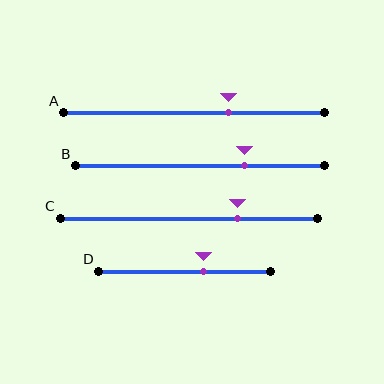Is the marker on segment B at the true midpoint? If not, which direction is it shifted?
No, the marker on segment B is shifted to the right by about 18% of the segment length.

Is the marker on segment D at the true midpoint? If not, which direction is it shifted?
No, the marker on segment D is shifted to the right by about 11% of the segment length.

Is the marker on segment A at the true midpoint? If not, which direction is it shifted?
No, the marker on segment A is shifted to the right by about 13% of the segment length.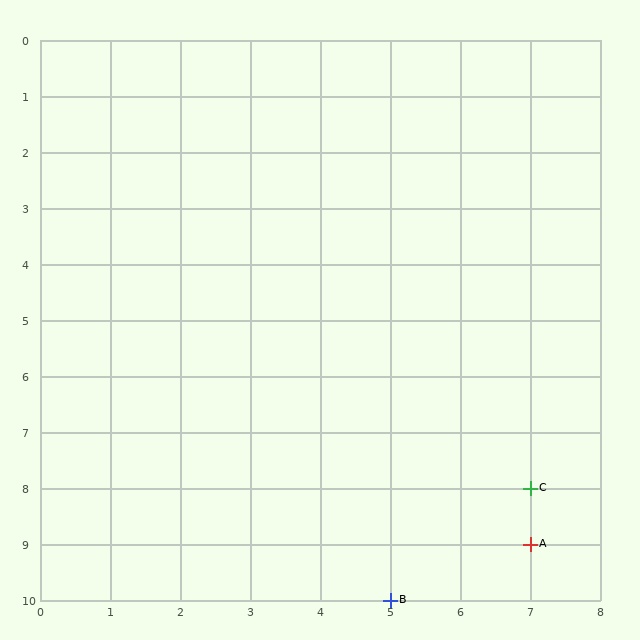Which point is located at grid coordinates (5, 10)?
Point B is at (5, 10).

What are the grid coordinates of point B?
Point B is at grid coordinates (5, 10).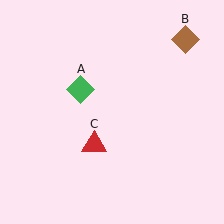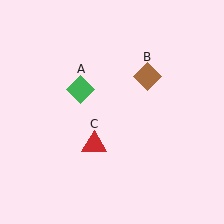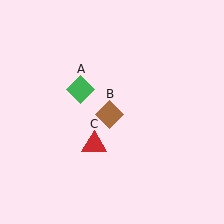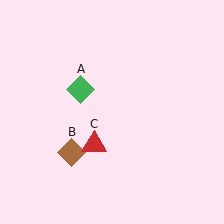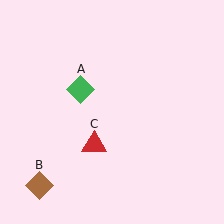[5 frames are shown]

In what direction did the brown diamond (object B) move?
The brown diamond (object B) moved down and to the left.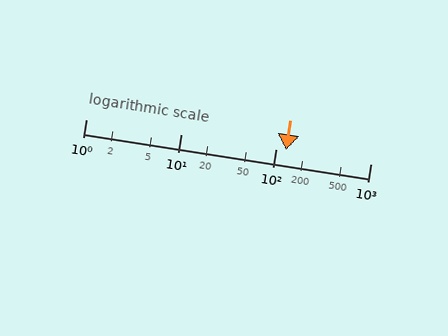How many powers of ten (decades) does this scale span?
The scale spans 3 decades, from 1 to 1000.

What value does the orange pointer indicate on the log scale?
The pointer indicates approximately 130.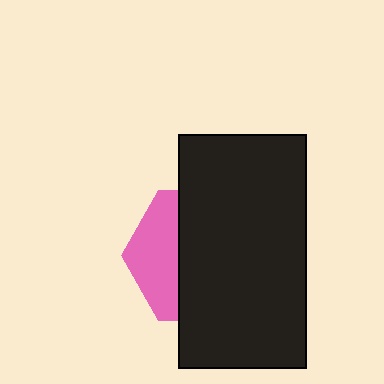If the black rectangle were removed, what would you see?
You would see the complete pink hexagon.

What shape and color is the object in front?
The object in front is a black rectangle.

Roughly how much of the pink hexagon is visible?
A small part of it is visible (roughly 33%).